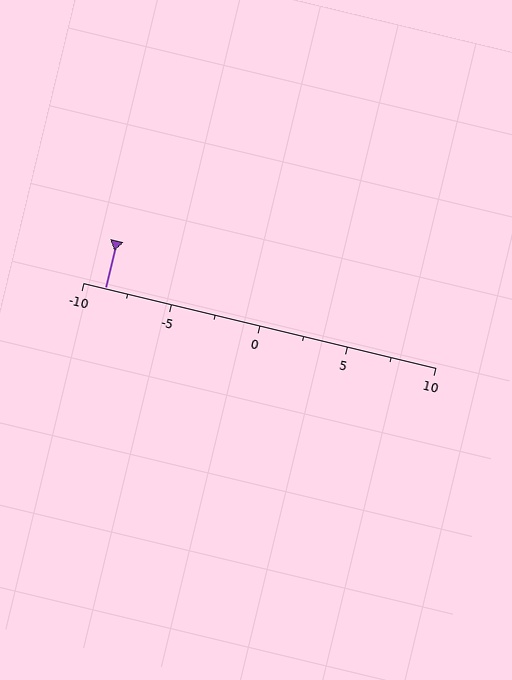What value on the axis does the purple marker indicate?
The marker indicates approximately -8.8.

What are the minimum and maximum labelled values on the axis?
The axis runs from -10 to 10.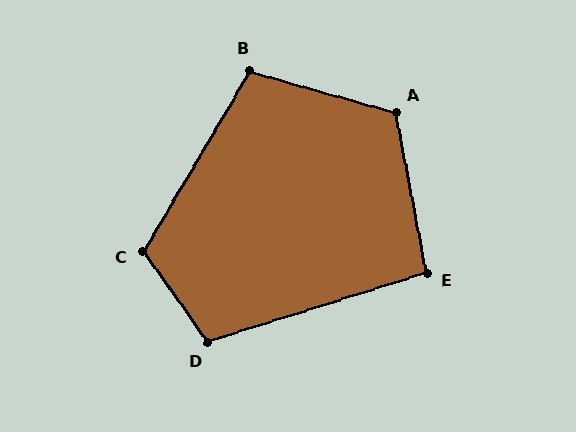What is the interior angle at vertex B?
Approximately 105 degrees (obtuse).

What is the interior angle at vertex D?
Approximately 108 degrees (obtuse).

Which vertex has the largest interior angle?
A, at approximately 116 degrees.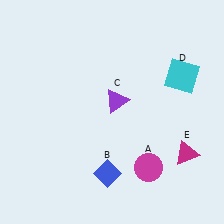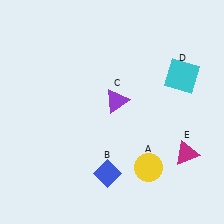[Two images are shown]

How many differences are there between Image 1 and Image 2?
There is 1 difference between the two images.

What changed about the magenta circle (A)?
In Image 1, A is magenta. In Image 2, it changed to yellow.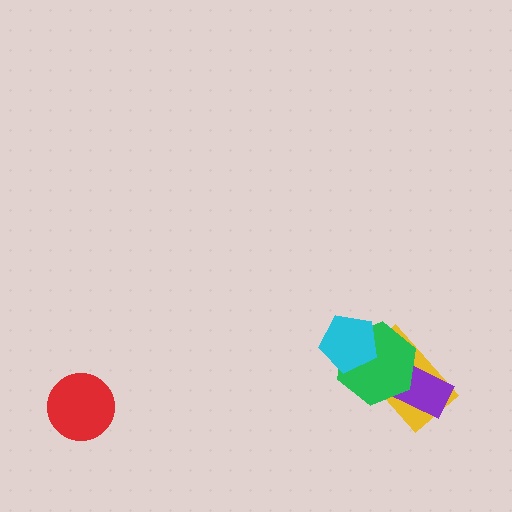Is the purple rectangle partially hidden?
Yes, it is partially covered by another shape.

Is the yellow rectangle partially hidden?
Yes, it is partially covered by another shape.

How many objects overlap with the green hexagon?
3 objects overlap with the green hexagon.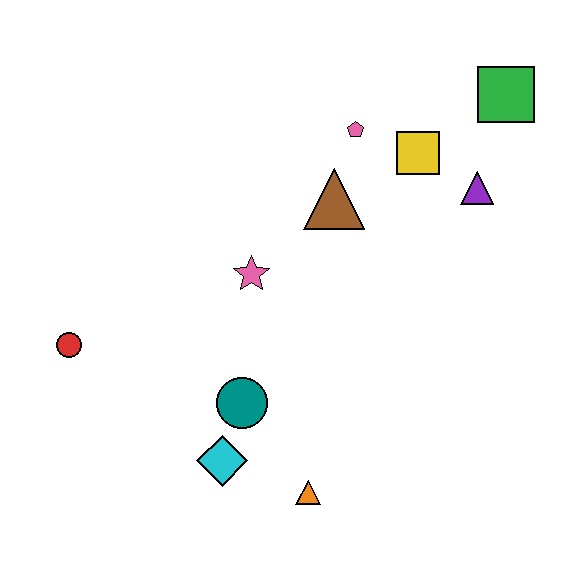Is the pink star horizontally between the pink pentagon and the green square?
No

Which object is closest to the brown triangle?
The pink pentagon is closest to the brown triangle.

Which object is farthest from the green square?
The red circle is farthest from the green square.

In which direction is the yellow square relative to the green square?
The yellow square is to the left of the green square.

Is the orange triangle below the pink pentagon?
Yes